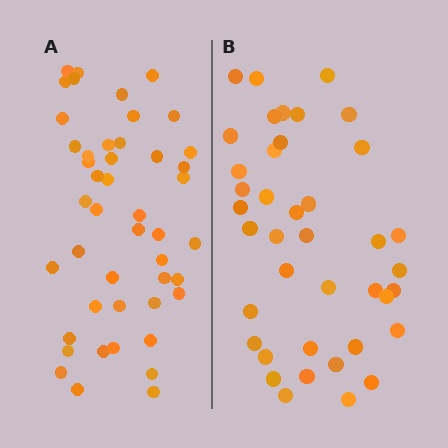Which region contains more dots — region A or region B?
Region A (the left region) has more dots.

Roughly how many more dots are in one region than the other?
Region A has about 6 more dots than region B.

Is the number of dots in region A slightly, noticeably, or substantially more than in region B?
Region A has only slightly more — the two regions are fairly close. The ratio is roughly 1.1 to 1.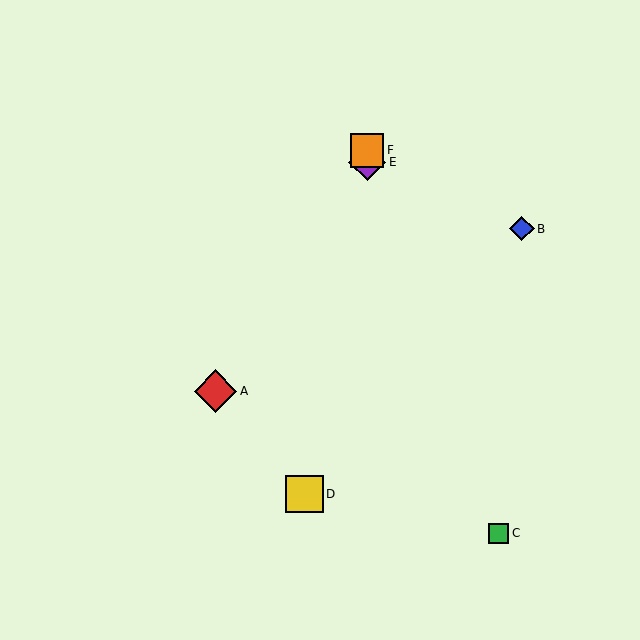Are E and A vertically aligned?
No, E is at x≈367 and A is at x≈216.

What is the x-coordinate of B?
Object B is at x≈522.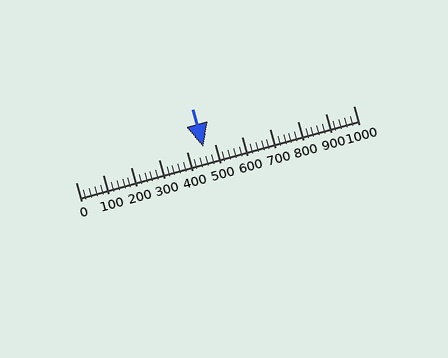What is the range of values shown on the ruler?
The ruler shows values from 0 to 1000.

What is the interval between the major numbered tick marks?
The major tick marks are spaced 100 units apart.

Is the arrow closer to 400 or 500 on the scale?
The arrow is closer to 500.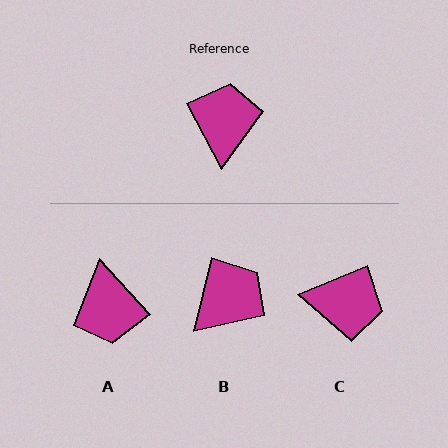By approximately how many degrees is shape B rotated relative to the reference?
Approximately 42 degrees clockwise.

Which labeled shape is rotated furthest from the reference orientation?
A, about 166 degrees away.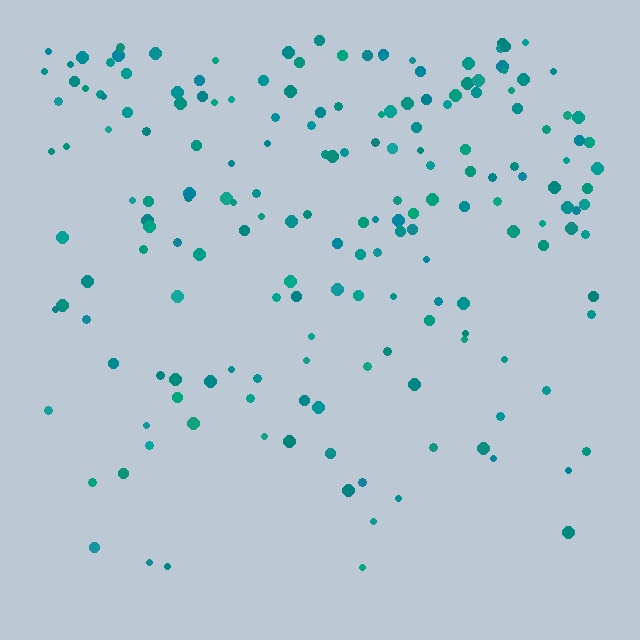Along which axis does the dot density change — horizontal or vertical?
Vertical.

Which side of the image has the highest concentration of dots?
The top.